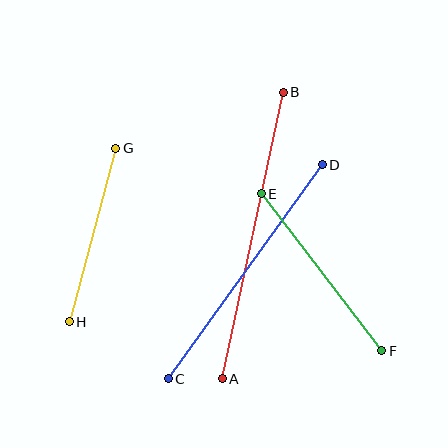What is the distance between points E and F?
The distance is approximately 198 pixels.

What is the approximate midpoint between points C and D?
The midpoint is at approximately (245, 272) pixels.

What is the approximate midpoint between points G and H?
The midpoint is at approximately (93, 235) pixels.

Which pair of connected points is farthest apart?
Points A and B are farthest apart.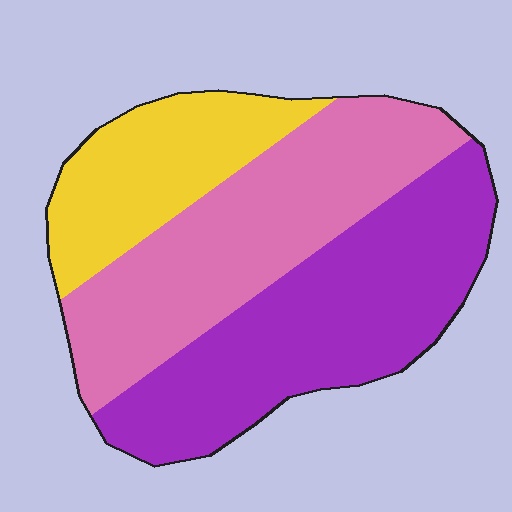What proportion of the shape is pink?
Pink takes up about three eighths (3/8) of the shape.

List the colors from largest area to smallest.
From largest to smallest: purple, pink, yellow.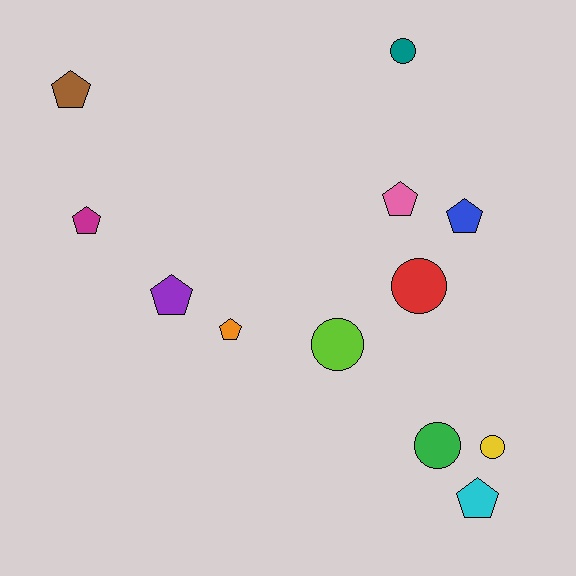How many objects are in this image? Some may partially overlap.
There are 12 objects.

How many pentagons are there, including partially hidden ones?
There are 7 pentagons.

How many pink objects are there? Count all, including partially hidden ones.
There is 1 pink object.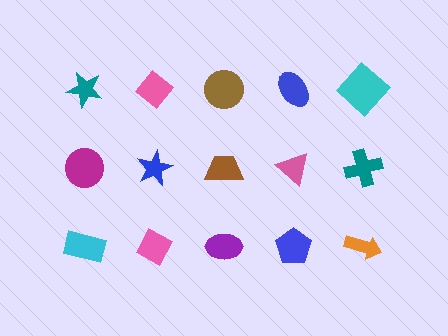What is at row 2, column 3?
A brown trapezoid.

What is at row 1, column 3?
A brown circle.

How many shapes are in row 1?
5 shapes.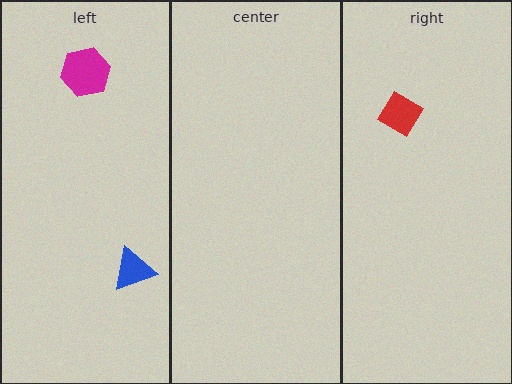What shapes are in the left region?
The blue triangle, the magenta hexagon.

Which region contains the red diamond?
The right region.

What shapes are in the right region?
The red diamond.